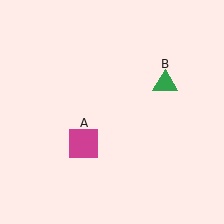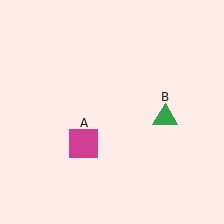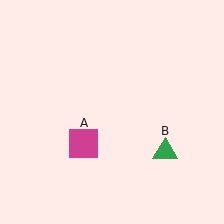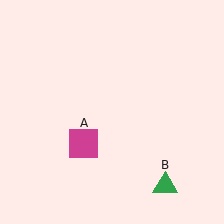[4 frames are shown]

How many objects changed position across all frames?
1 object changed position: green triangle (object B).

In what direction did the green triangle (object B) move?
The green triangle (object B) moved down.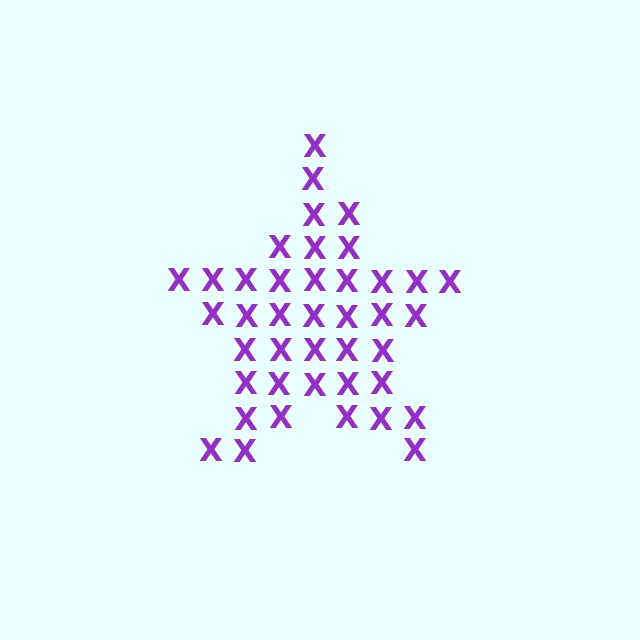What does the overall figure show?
The overall figure shows a star.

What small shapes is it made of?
It is made of small letter X's.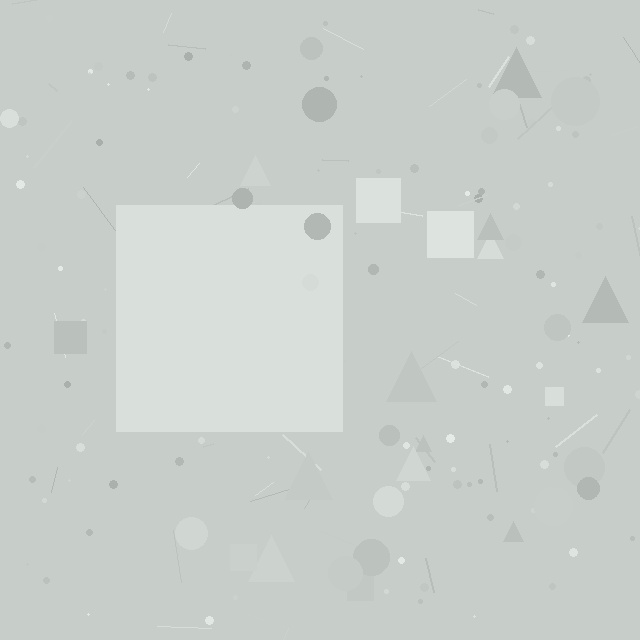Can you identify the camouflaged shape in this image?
The camouflaged shape is a square.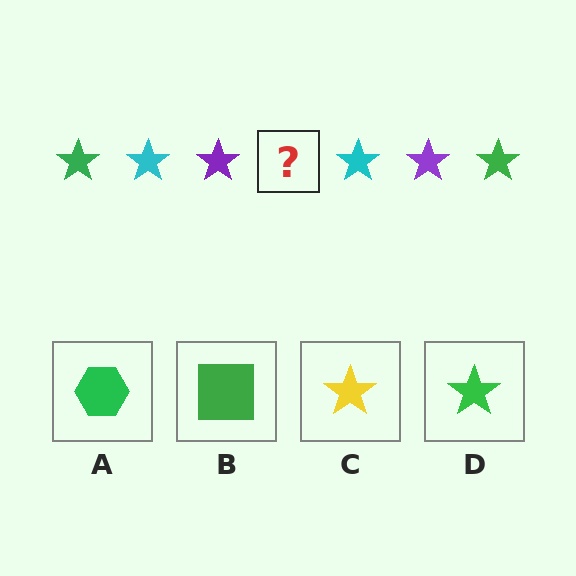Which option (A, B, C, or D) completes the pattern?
D.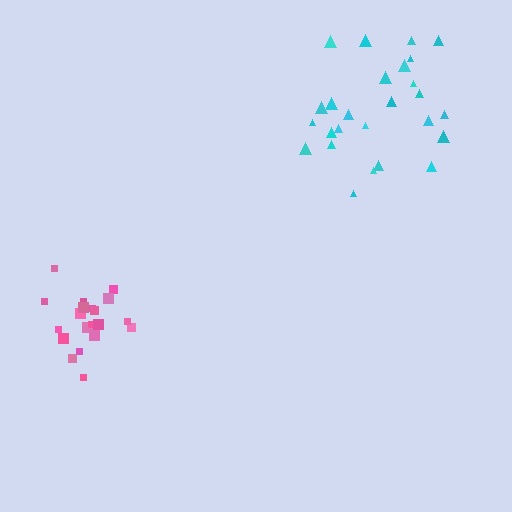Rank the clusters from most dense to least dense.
pink, cyan.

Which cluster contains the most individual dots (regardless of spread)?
Cyan (26).